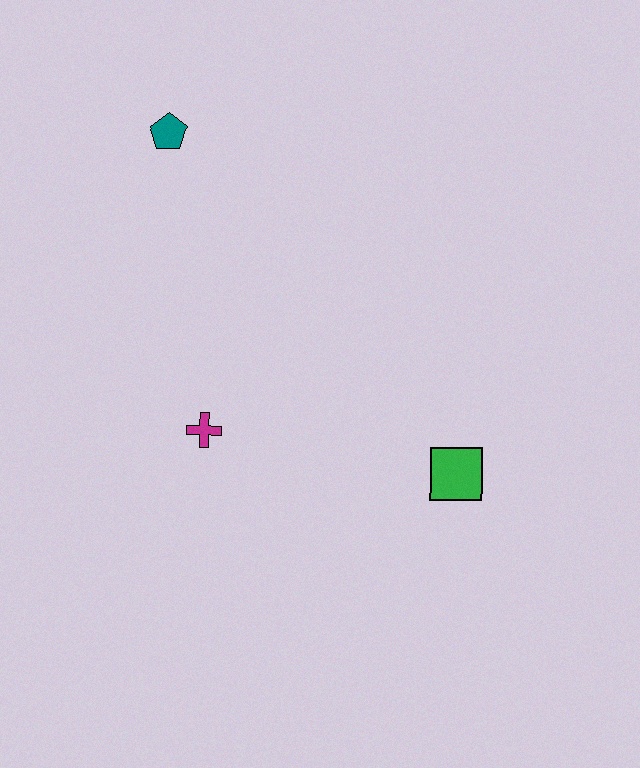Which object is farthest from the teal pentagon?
The green square is farthest from the teal pentagon.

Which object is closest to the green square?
The magenta cross is closest to the green square.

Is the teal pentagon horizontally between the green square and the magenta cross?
No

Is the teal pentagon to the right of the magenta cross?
No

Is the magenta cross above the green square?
Yes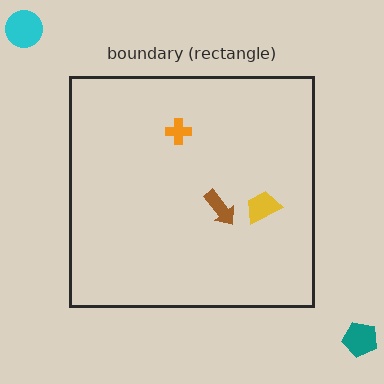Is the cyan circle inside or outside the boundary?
Outside.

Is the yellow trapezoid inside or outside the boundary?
Inside.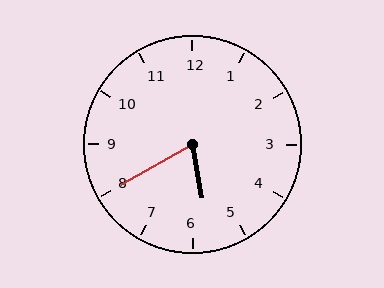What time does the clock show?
5:40.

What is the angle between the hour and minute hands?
Approximately 70 degrees.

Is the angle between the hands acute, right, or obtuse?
It is acute.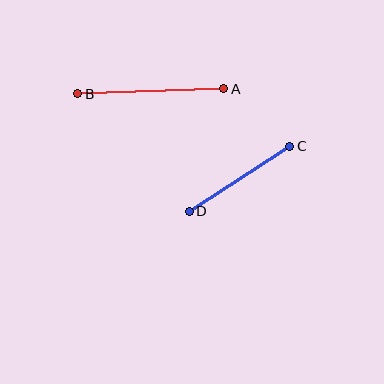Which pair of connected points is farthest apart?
Points A and B are farthest apart.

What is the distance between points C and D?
The distance is approximately 119 pixels.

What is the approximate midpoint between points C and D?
The midpoint is at approximately (240, 179) pixels.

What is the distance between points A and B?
The distance is approximately 146 pixels.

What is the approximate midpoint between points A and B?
The midpoint is at approximately (151, 91) pixels.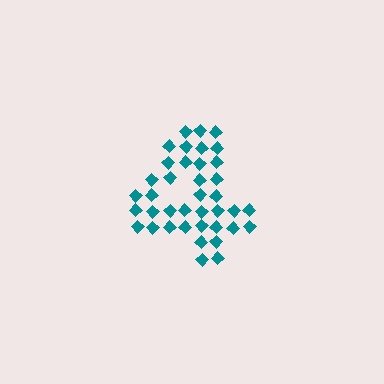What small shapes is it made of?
It is made of small diamonds.